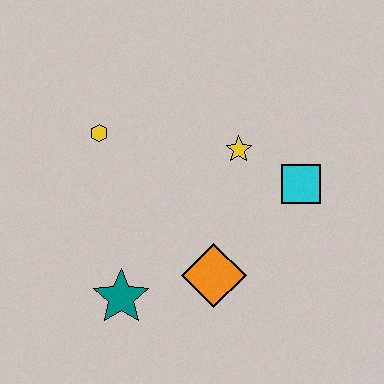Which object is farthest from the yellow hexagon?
The cyan square is farthest from the yellow hexagon.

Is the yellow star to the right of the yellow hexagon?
Yes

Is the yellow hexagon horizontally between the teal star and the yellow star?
No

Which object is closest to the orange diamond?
The teal star is closest to the orange diamond.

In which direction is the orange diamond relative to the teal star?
The orange diamond is to the right of the teal star.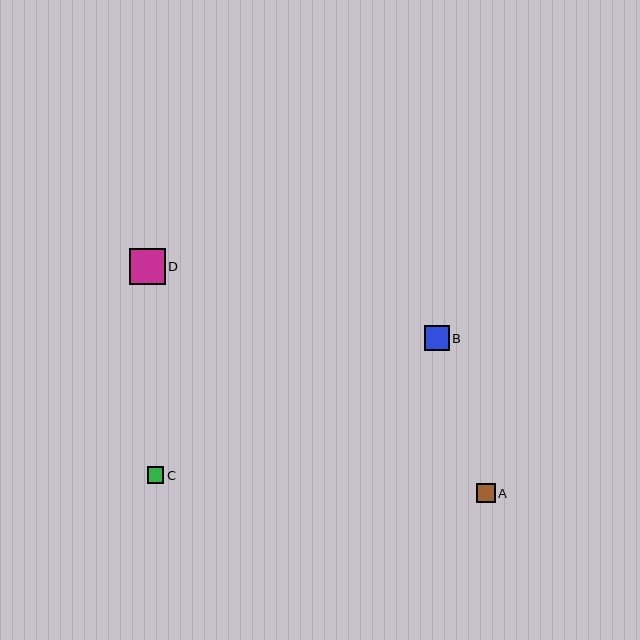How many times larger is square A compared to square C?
Square A is approximately 1.1 times the size of square C.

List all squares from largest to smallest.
From largest to smallest: D, B, A, C.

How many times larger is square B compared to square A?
Square B is approximately 1.3 times the size of square A.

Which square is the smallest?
Square C is the smallest with a size of approximately 16 pixels.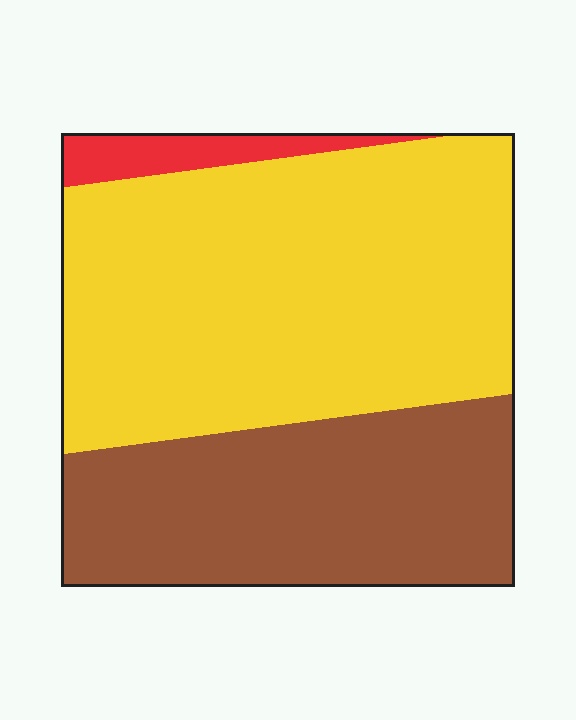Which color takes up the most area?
Yellow, at roughly 60%.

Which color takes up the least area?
Red, at roughly 5%.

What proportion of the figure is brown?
Brown takes up about three eighths (3/8) of the figure.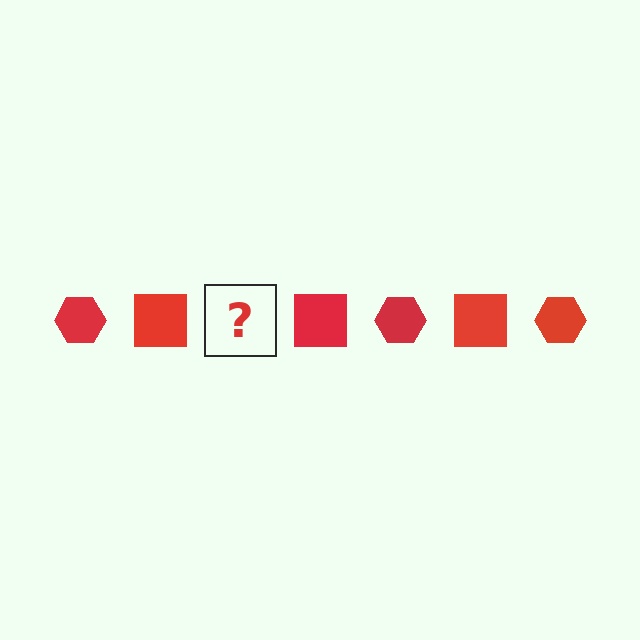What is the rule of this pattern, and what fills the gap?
The rule is that the pattern cycles through hexagon, square shapes in red. The gap should be filled with a red hexagon.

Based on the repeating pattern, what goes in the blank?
The blank should be a red hexagon.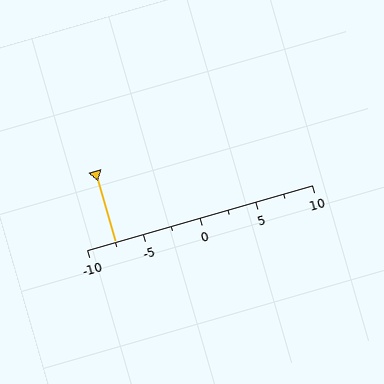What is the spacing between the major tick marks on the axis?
The major ticks are spaced 5 apart.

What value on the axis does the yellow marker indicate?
The marker indicates approximately -7.5.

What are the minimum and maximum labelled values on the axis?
The axis runs from -10 to 10.